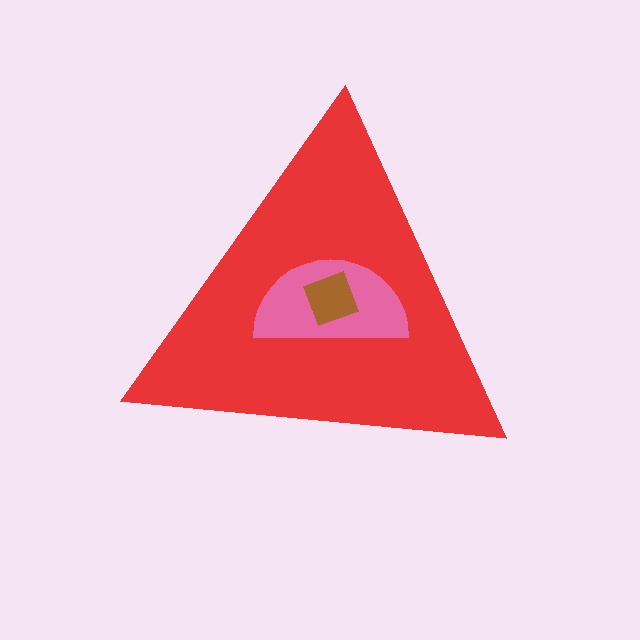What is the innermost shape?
The brown square.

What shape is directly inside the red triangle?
The pink semicircle.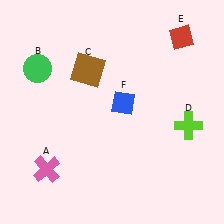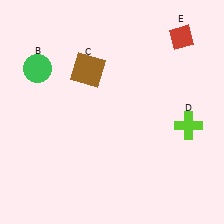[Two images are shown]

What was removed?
The pink cross (A), the blue diamond (F) were removed in Image 2.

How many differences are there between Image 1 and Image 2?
There are 2 differences between the two images.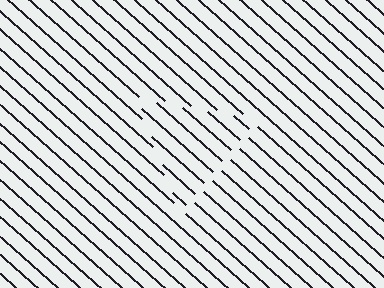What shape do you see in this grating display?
An illusory triangle. The interior of the shape contains the same grating, shifted by half a period — the contour is defined by the phase discontinuity where line-ends from the inner and outer gratings abut.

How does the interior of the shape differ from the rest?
The interior of the shape contains the same grating, shifted by half a period — the contour is defined by the phase discontinuity where line-ends from the inner and outer gratings abut.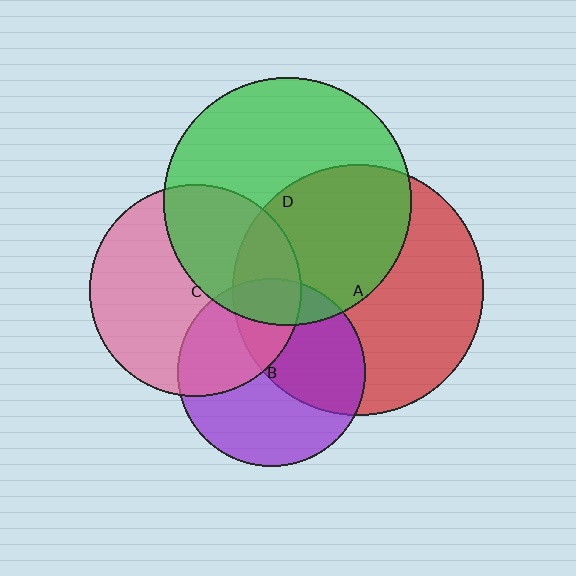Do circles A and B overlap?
Yes.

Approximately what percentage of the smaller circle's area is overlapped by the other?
Approximately 45%.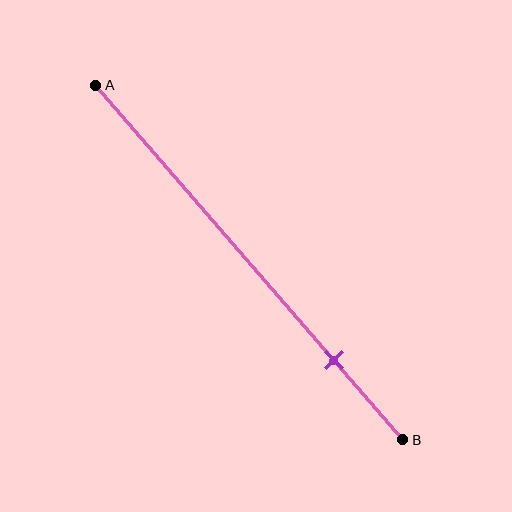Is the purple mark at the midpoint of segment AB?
No, the mark is at about 80% from A, not at the 50% midpoint.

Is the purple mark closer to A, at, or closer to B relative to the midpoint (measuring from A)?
The purple mark is closer to point B than the midpoint of segment AB.